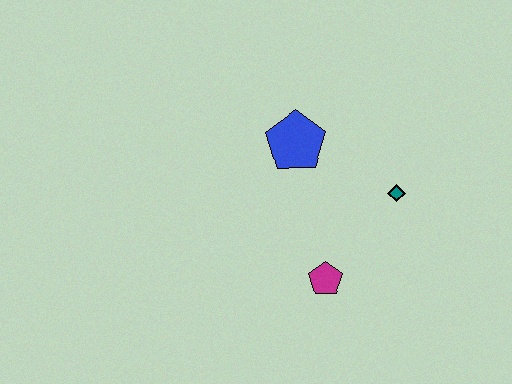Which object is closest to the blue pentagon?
The teal diamond is closest to the blue pentagon.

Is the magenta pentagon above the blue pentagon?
No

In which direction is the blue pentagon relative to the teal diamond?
The blue pentagon is to the left of the teal diamond.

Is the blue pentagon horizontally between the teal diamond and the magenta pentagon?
No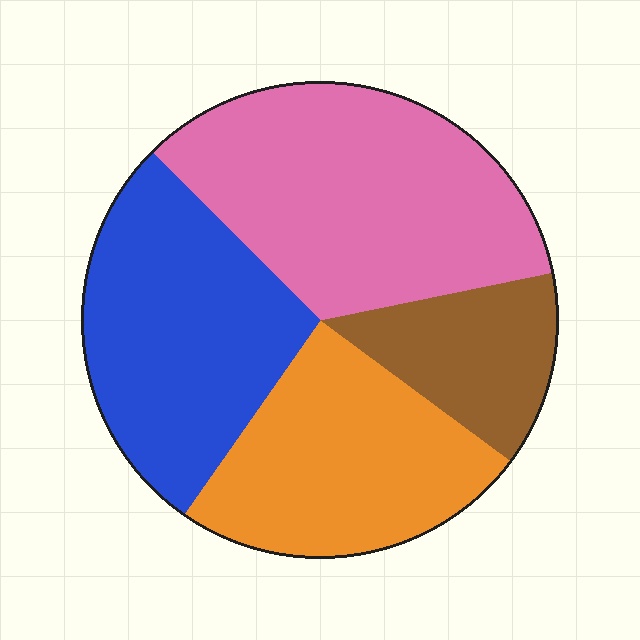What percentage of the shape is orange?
Orange takes up less than a quarter of the shape.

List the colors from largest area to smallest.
From largest to smallest: pink, blue, orange, brown.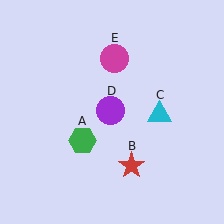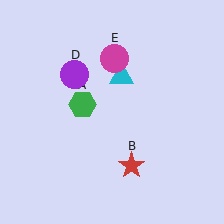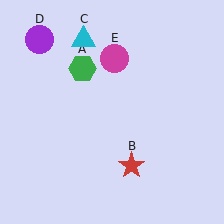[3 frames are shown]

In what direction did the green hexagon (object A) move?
The green hexagon (object A) moved up.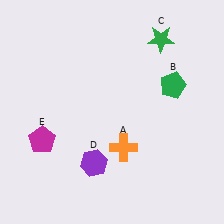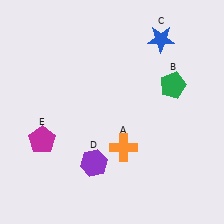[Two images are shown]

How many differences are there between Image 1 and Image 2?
There is 1 difference between the two images.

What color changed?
The star (C) changed from green in Image 1 to blue in Image 2.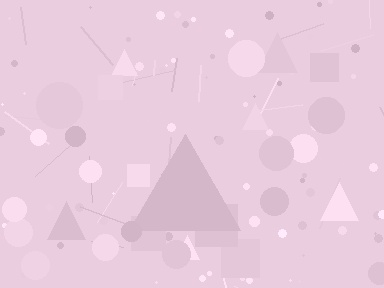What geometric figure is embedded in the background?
A triangle is embedded in the background.